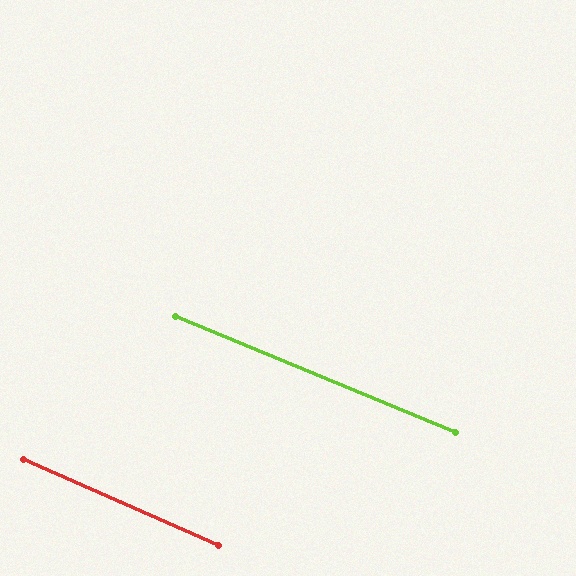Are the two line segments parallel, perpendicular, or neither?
Parallel — their directions differ by only 1.0°.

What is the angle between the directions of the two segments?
Approximately 1 degree.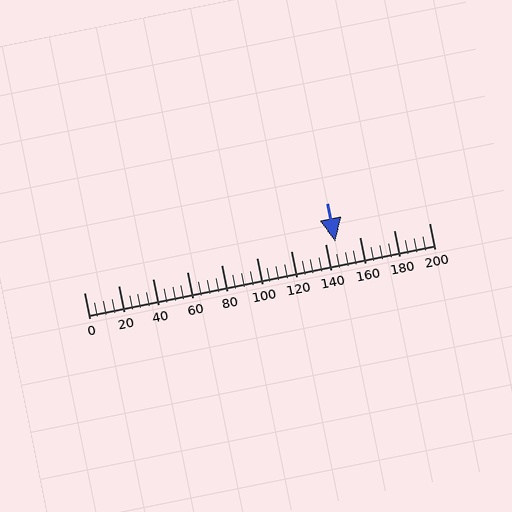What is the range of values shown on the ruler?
The ruler shows values from 0 to 200.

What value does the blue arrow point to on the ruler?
The blue arrow points to approximately 146.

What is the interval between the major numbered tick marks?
The major tick marks are spaced 20 units apart.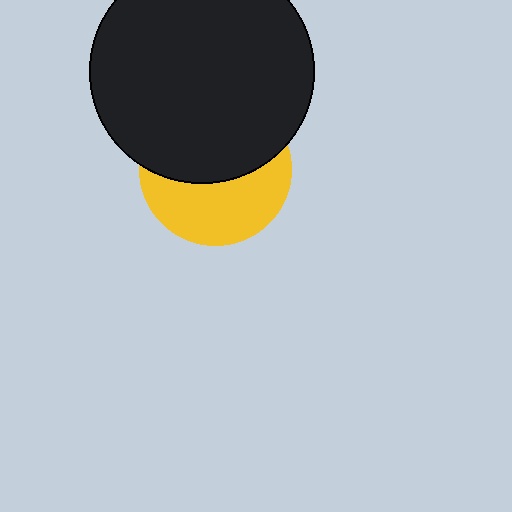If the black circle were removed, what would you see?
You would see the complete yellow circle.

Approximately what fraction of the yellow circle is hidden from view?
Roughly 54% of the yellow circle is hidden behind the black circle.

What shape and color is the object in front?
The object in front is a black circle.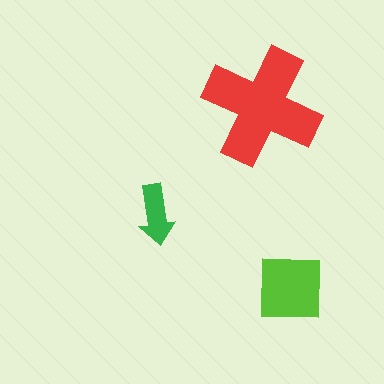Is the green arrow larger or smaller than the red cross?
Smaller.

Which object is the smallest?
The green arrow.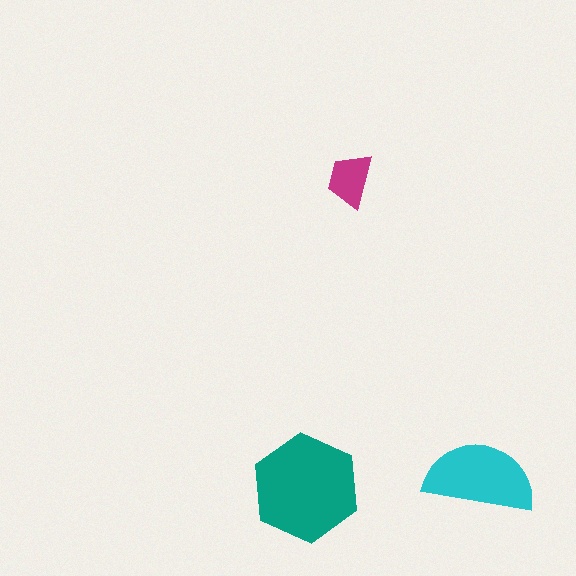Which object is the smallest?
The magenta trapezoid.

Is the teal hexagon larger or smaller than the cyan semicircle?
Larger.